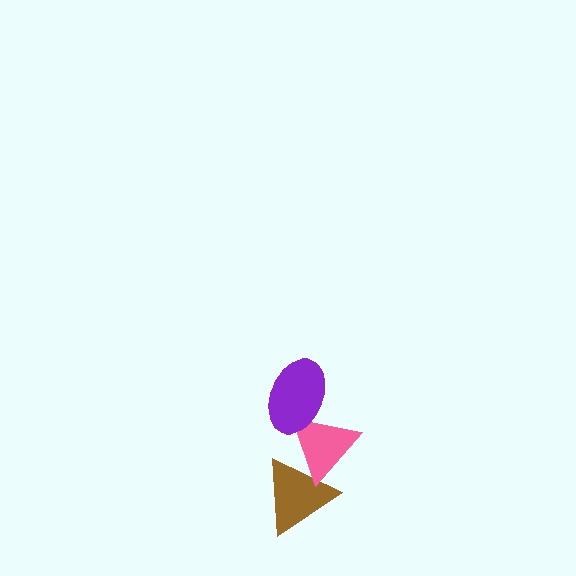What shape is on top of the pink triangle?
The purple ellipse is on top of the pink triangle.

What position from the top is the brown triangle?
The brown triangle is 3rd from the top.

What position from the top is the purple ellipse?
The purple ellipse is 1st from the top.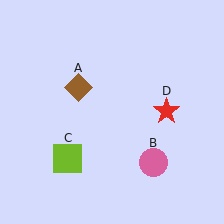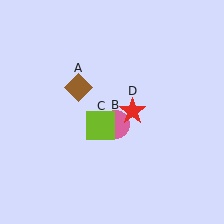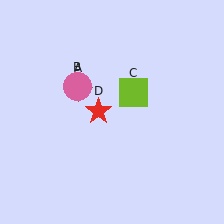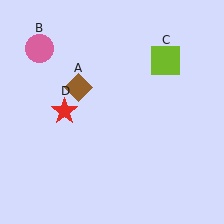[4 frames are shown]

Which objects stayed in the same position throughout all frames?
Brown diamond (object A) remained stationary.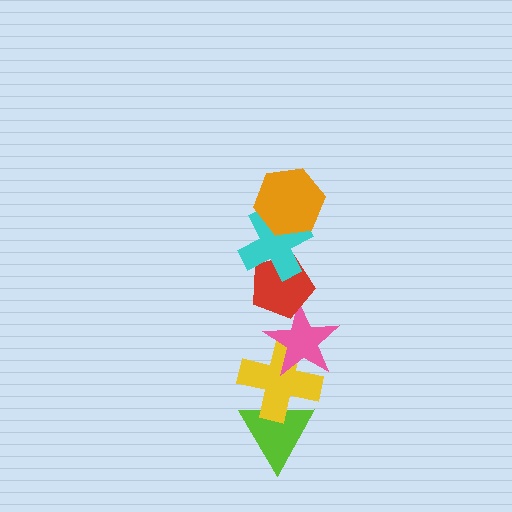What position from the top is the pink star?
The pink star is 4th from the top.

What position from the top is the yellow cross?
The yellow cross is 5th from the top.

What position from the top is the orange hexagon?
The orange hexagon is 1st from the top.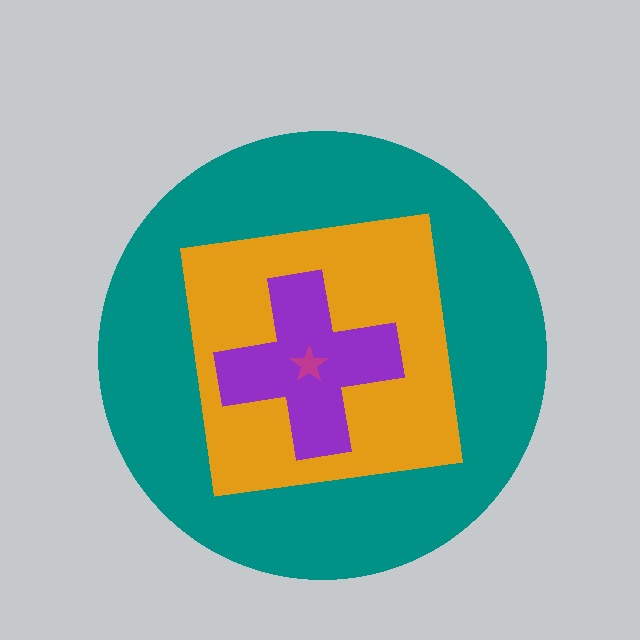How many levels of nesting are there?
4.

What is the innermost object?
The magenta star.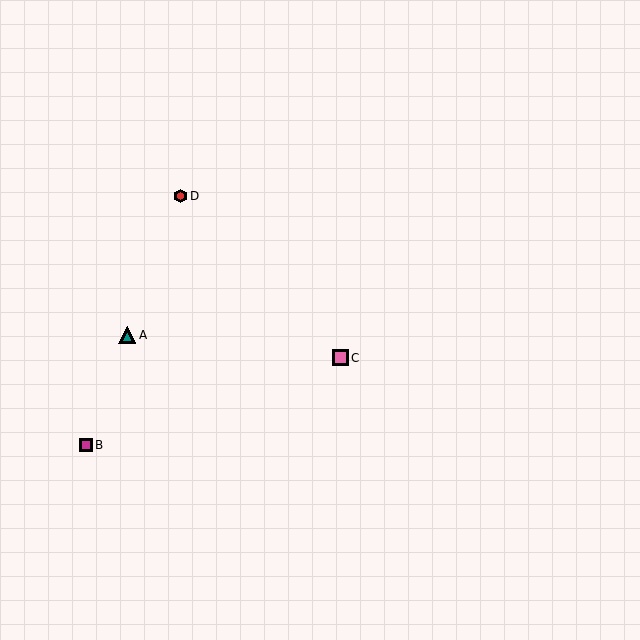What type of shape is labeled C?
Shape C is a pink square.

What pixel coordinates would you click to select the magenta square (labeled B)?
Click at (86, 445) to select the magenta square B.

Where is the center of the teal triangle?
The center of the teal triangle is at (127, 335).